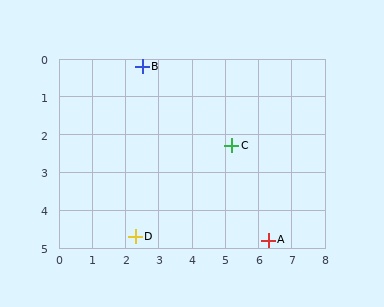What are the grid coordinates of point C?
Point C is at approximately (5.2, 2.3).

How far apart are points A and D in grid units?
Points A and D are about 4.0 grid units apart.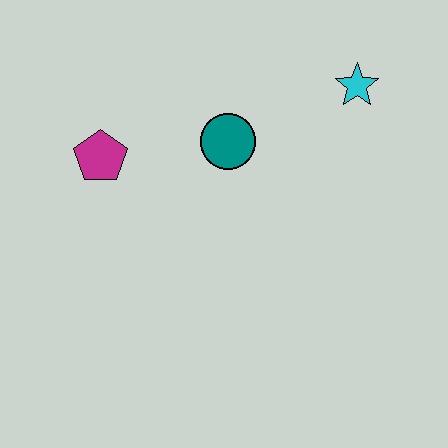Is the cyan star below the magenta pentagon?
No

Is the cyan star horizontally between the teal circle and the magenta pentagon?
No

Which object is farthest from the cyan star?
The magenta pentagon is farthest from the cyan star.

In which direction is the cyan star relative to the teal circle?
The cyan star is to the right of the teal circle.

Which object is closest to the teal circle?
The magenta pentagon is closest to the teal circle.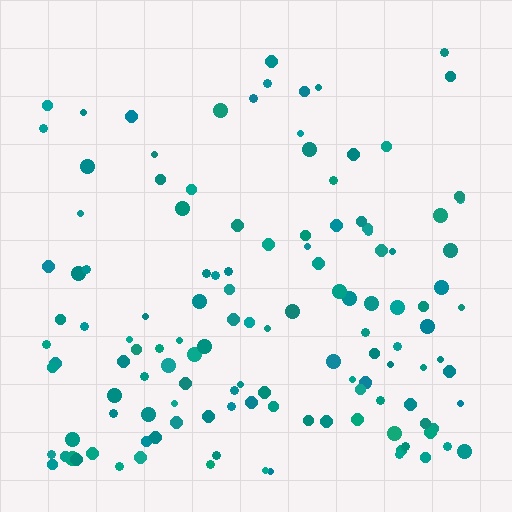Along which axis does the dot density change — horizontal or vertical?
Vertical.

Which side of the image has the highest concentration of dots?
The bottom.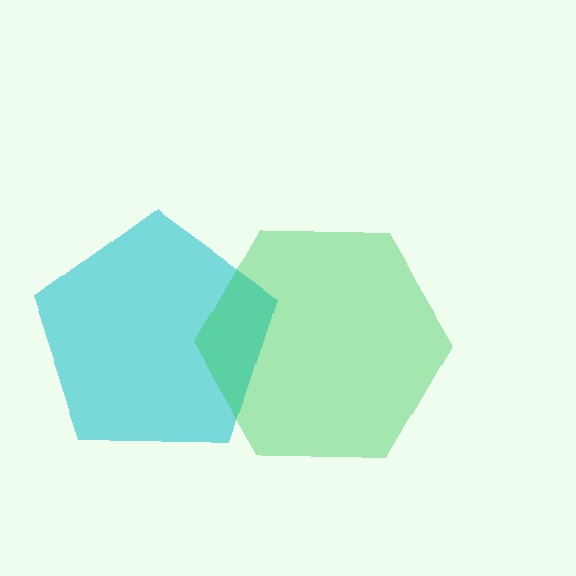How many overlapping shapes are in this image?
There are 2 overlapping shapes in the image.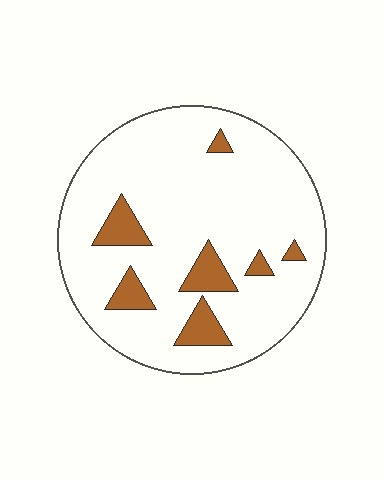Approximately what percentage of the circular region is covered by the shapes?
Approximately 15%.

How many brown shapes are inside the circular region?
7.